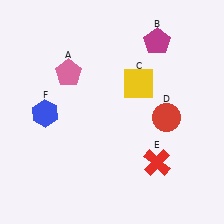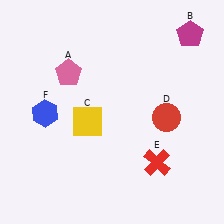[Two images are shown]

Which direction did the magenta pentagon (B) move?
The magenta pentagon (B) moved right.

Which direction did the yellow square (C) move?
The yellow square (C) moved left.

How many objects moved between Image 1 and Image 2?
2 objects moved between the two images.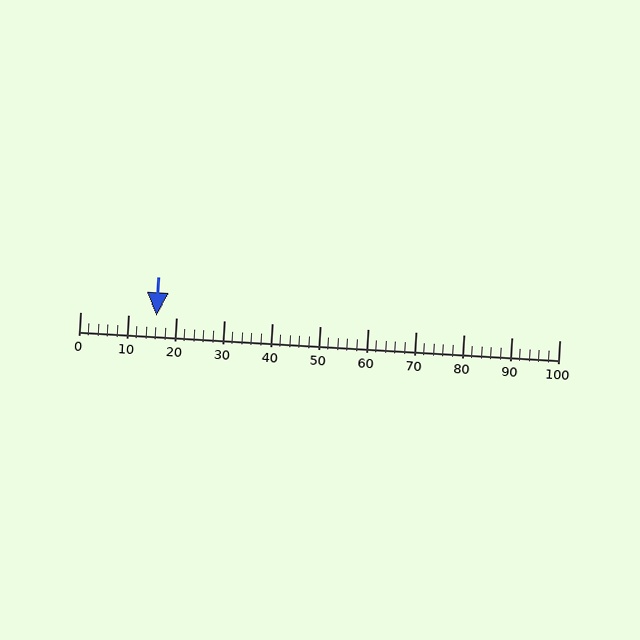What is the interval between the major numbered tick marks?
The major tick marks are spaced 10 units apart.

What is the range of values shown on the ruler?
The ruler shows values from 0 to 100.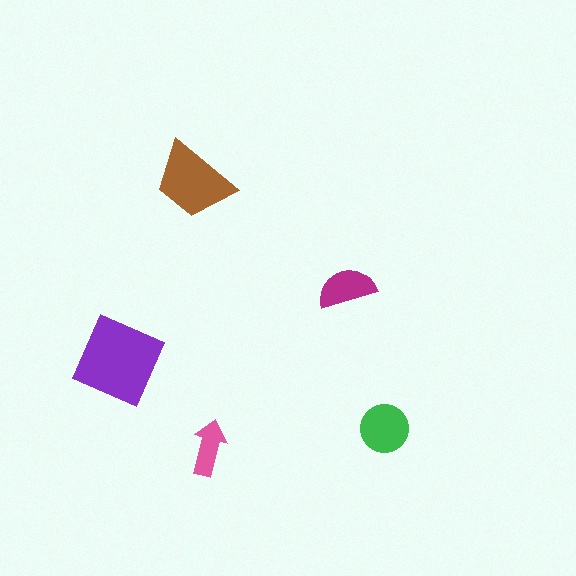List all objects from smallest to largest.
The pink arrow, the magenta semicircle, the green circle, the brown trapezoid, the purple square.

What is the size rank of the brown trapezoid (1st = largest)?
2nd.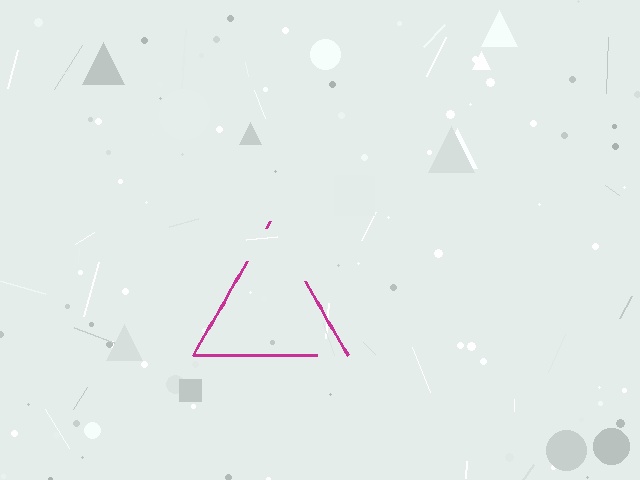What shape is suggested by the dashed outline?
The dashed outline suggests a triangle.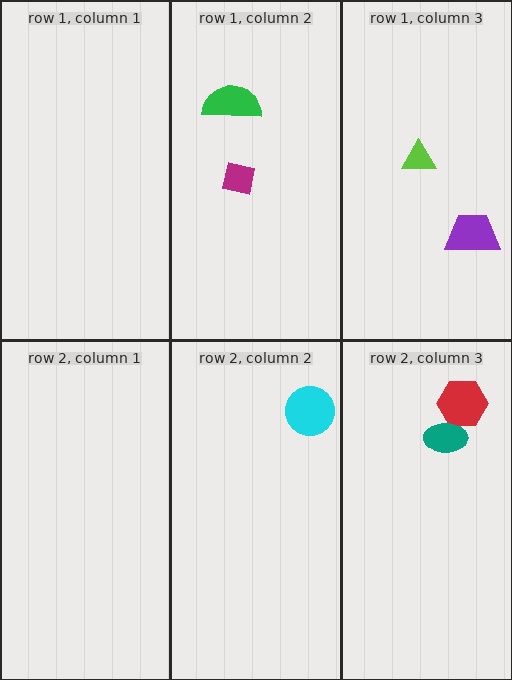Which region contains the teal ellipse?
The row 2, column 3 region.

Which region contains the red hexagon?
The row 2, column 3 region.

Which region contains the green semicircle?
The row 1, column 2 region.